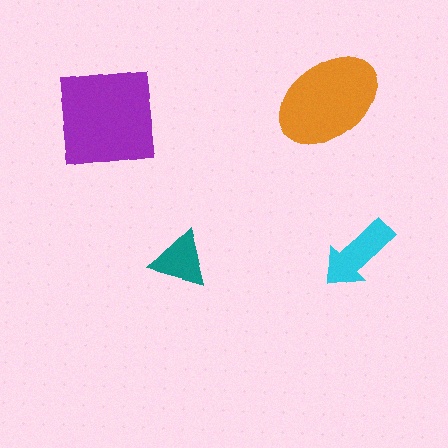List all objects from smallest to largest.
The teal triangle, the cyan arrow, the orange ellipse, the purple square.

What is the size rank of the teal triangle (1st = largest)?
4th.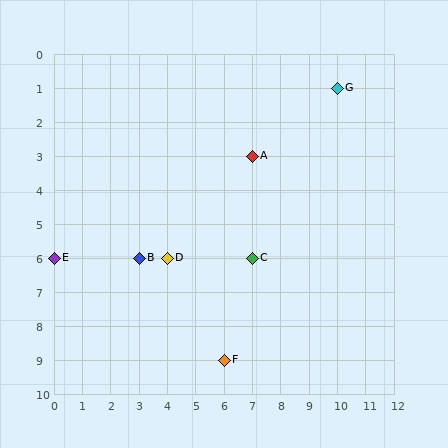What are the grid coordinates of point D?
Point D is at grid coordinates (4, 6).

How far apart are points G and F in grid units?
Points G and F are 4 columns and 8 rows apart (about 8.9 grid units diagonally).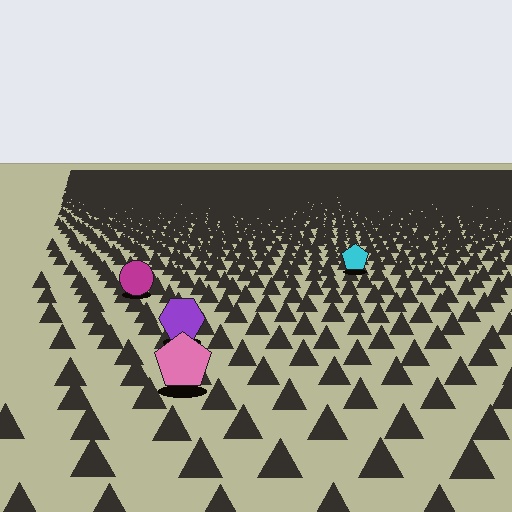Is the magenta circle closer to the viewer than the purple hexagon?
No. The purple hexagon is closer — you can tell from the texture gradient: the ground texture is coarser near it.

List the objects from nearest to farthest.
From nearest to farthest: the pink pentagon, the purple hexagon, the magenta circle, the cyan pentagon.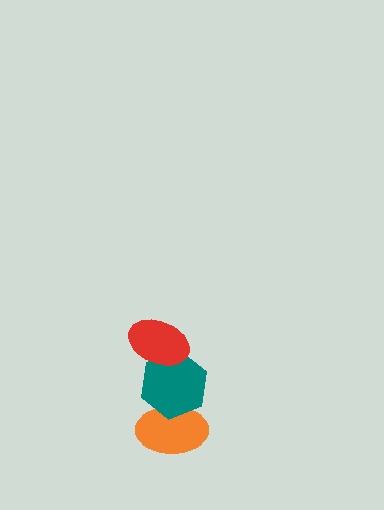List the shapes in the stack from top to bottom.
From top to bottom: the red ellipse, the teal hexagon, the orange ellipse.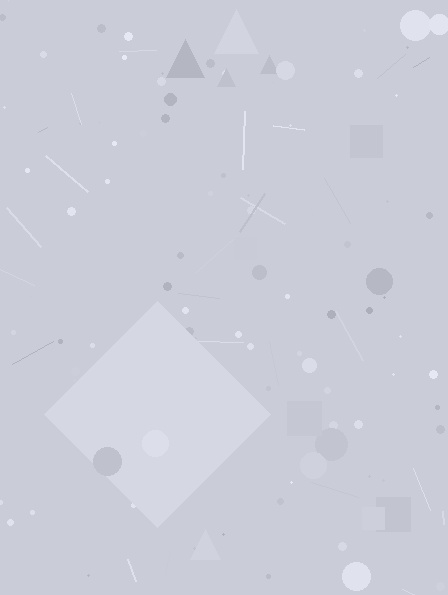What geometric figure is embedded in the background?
A diamond is embedded in the background.